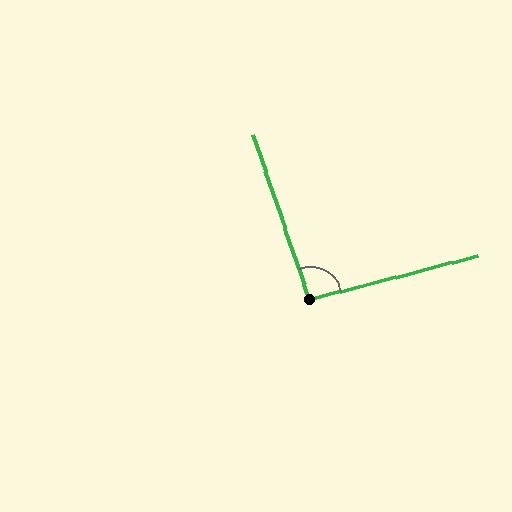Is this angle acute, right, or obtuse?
It is approximately a right angle.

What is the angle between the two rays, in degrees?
Approximately 94 degrees.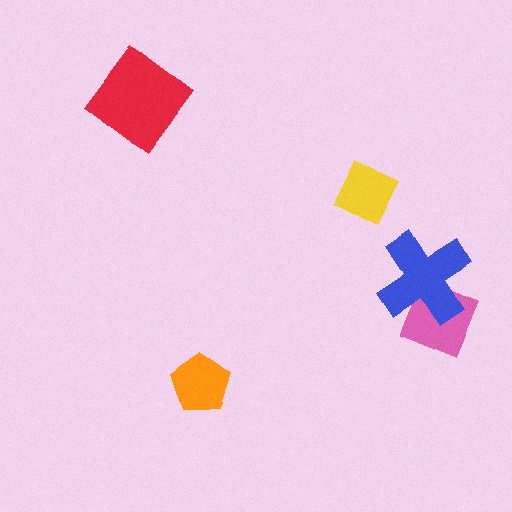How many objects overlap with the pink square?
1 object overlaps with the pink square.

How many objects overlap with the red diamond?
0 objects overlap with the red diamond.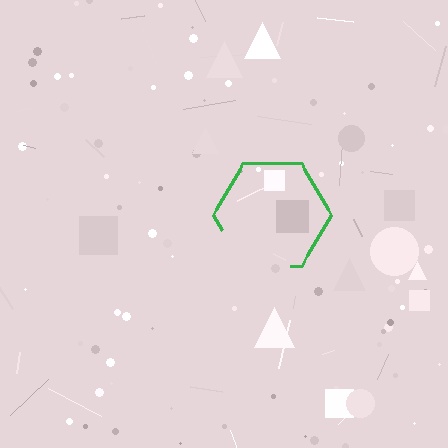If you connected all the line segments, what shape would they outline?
They would outline a hexagon.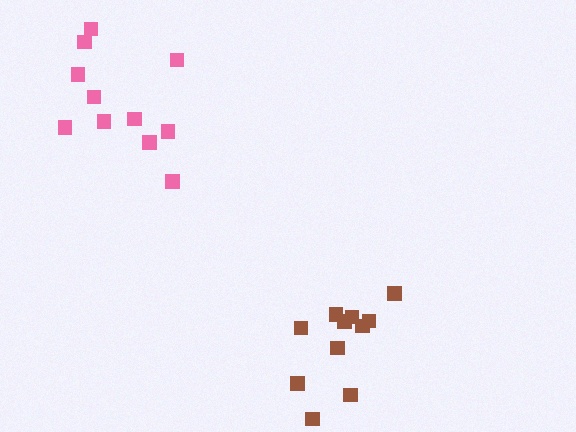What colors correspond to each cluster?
The clusters are colored: pink, brown.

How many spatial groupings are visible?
There are 2 spatial groupings.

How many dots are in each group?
Group 1: 11 dots, Group 2: 11 dots (22 total).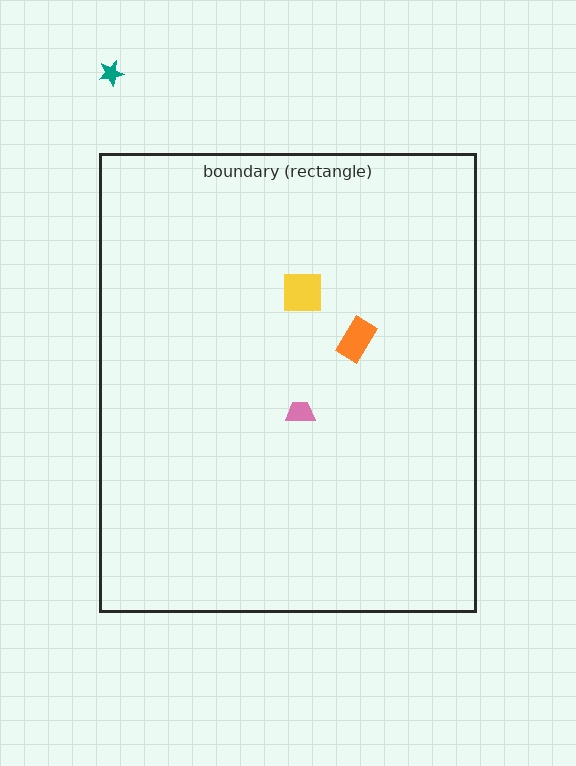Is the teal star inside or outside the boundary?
Outside.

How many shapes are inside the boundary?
3 inside, 1 outside.